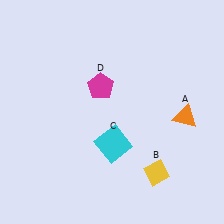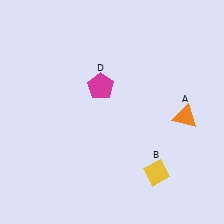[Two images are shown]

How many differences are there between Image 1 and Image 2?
There is 1 difference between the two images.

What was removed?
The cyan square (C) was removed in Image 2.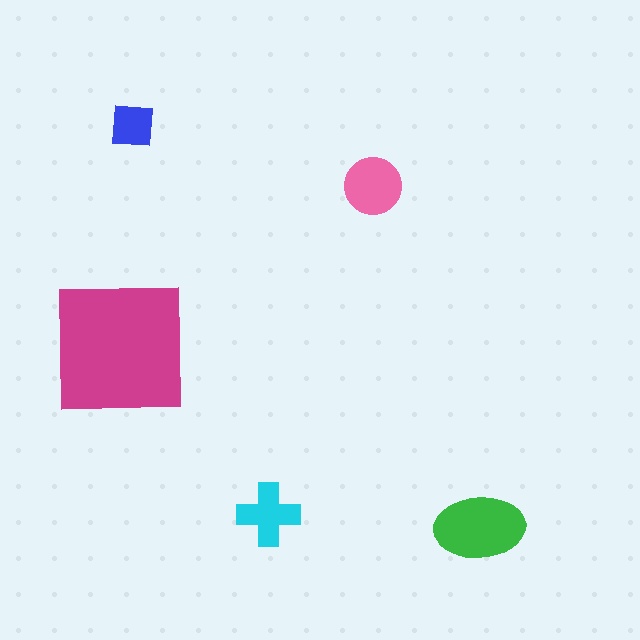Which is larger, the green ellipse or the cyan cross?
The green ellipse.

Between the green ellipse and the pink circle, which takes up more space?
The green ellipse.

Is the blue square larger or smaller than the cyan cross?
Smaller.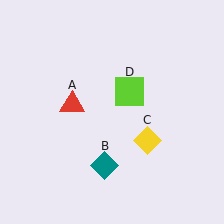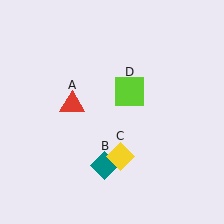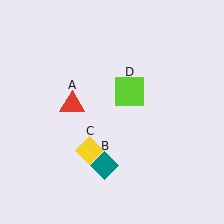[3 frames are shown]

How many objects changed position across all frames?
1 object changed position: yellow diamond (object C).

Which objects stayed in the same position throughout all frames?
Red triangle (object A) and teal diamond (object B) and lime square (object D) remained stationary.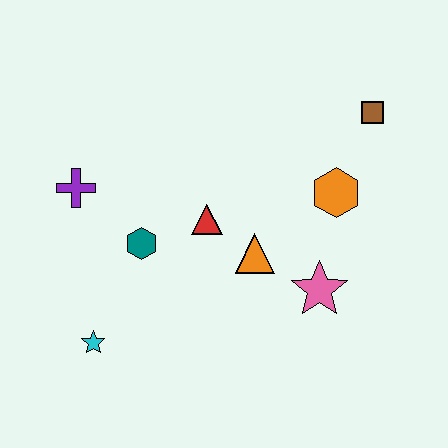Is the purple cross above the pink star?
Yes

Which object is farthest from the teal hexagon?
The brown square is farthest from the teal hexagon.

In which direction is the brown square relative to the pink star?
The brown square is above the pink star.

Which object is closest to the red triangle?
The orange triangle is closest to the red triangle.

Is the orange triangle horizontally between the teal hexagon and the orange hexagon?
Yes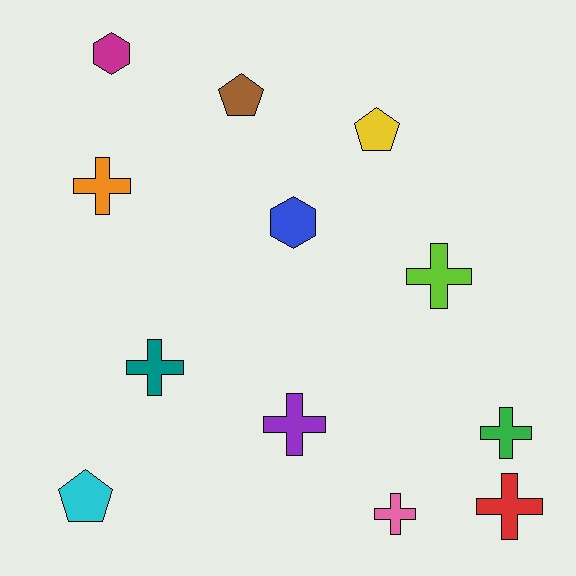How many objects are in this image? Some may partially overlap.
There are 12 objects.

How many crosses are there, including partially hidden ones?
There are 7 crosses.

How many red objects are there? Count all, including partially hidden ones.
There is 1 red object.